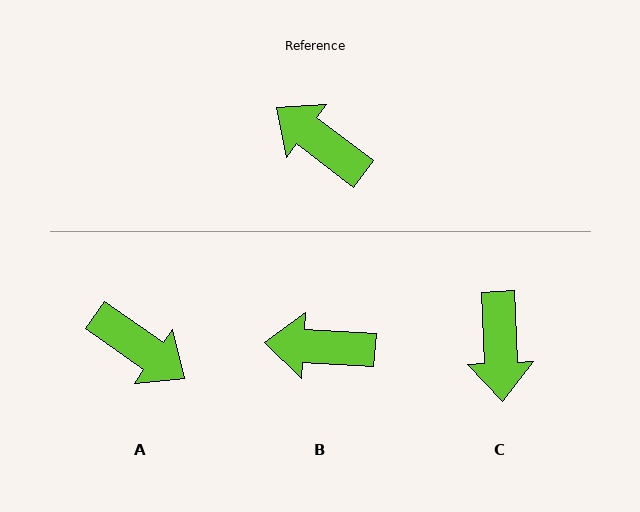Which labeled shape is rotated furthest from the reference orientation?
A, about 178 degrees away.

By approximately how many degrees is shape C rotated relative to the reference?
Approximately 130 degrees counter-clockwise.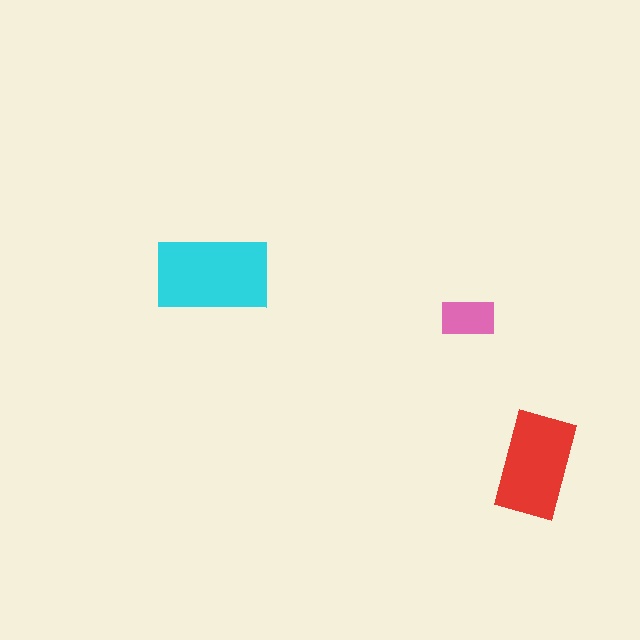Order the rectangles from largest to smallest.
the cyan one, the red one, the pink one.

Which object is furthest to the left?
The cyan rectangle is leftmost.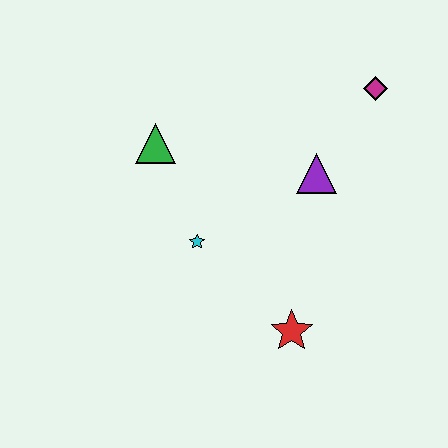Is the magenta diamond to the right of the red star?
Yes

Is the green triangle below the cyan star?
No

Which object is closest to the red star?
The cyan star is closest to the red star.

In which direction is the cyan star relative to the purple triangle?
The cyan star is to the left of the purple triangle.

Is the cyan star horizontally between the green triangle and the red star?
Yes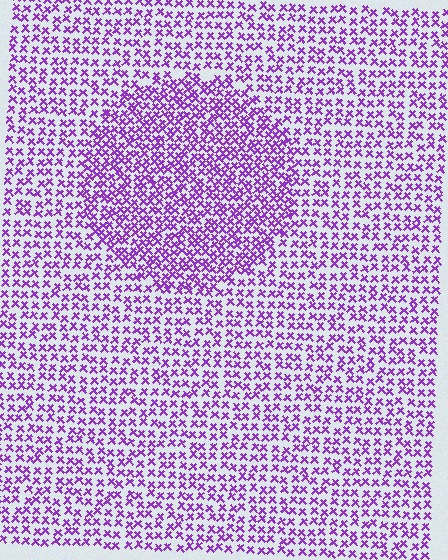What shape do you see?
I see a circle.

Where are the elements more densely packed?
The elements are more densely packed inside the circle boundary.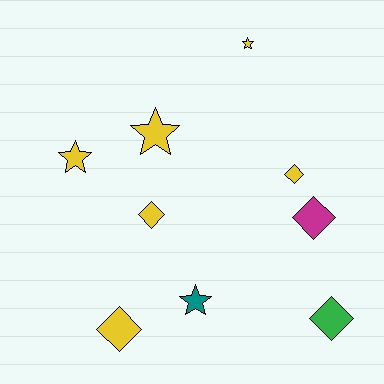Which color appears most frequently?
Yellow, with 6 objects.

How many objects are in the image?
There are 9 objects.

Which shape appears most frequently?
Diamond, with 5 objects.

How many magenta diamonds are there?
There is 1 magenta diamond.